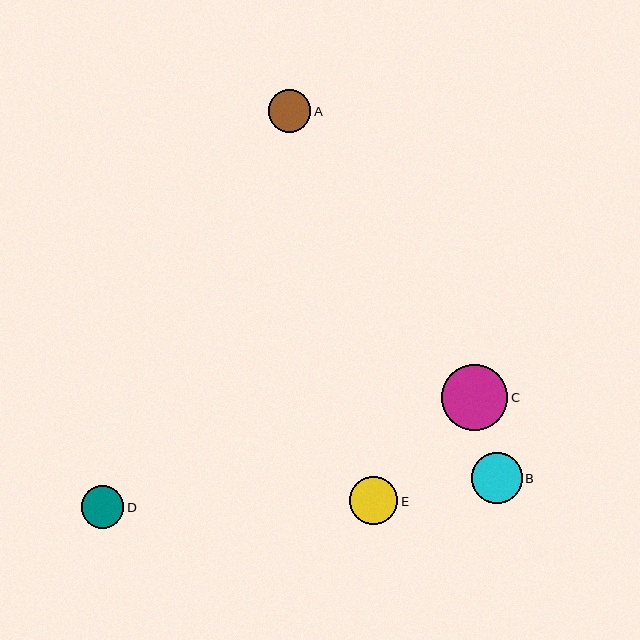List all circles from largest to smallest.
From largest to smallest: C, B, E, A, D.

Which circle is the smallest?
Circle D is the smallest with a size of approximately 42 pixels.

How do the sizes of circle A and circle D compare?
Circle A and circle D are approximately the same size.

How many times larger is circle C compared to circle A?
Circle C is approximately 1.5 times the size of circle A.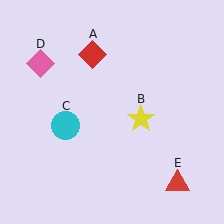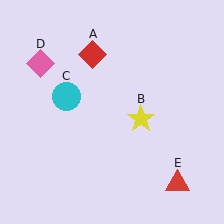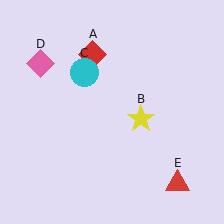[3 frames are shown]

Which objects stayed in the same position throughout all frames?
Red diamond (object A) and yellow star (object B) and pink diamond (object D) and red triangle (object E) remained stationary.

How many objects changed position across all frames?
1 object changed position: cyan circle (object C).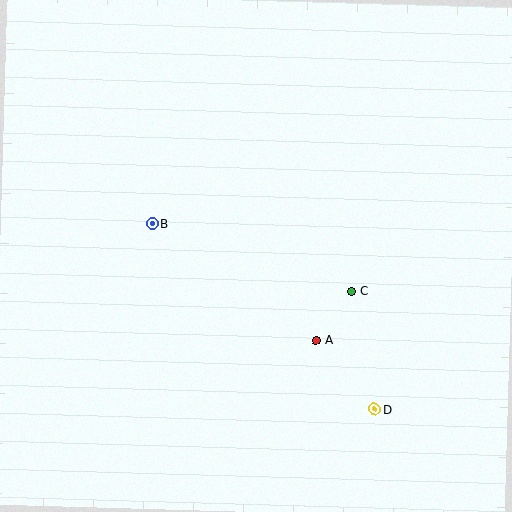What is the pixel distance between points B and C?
The distance between B and C is 211 pixels.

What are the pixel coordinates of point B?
Point B is at (152, 224).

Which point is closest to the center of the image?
Point C at (352, 291) is closest to the center.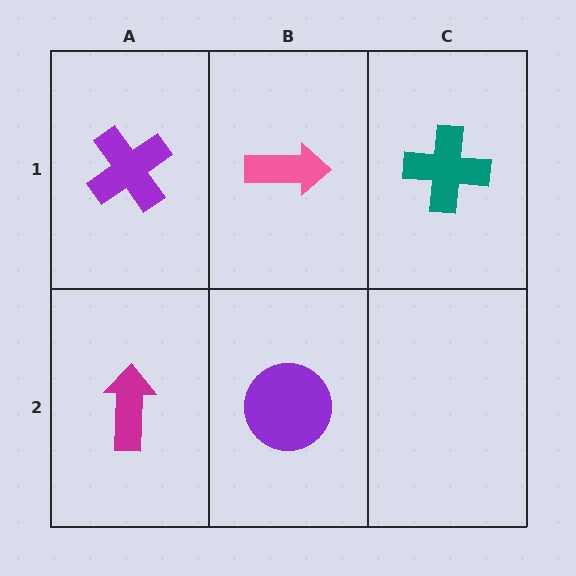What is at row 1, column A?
A purple cross.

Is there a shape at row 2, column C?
No, that cell is empty.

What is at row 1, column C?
A teal cross.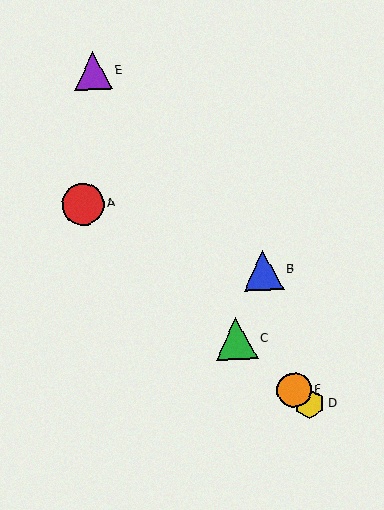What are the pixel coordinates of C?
Object C is at (236, 339).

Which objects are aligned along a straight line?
Objects A, C, D, F are aligned along a straight line.